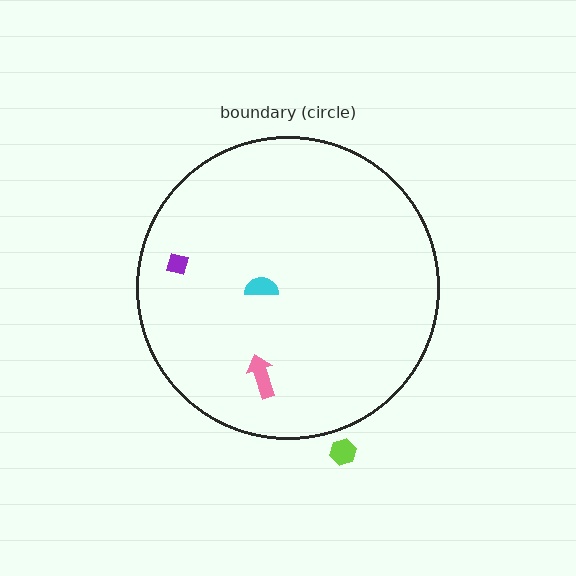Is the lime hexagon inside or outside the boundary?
Outside.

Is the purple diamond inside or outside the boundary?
Inside.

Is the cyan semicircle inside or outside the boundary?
Inside.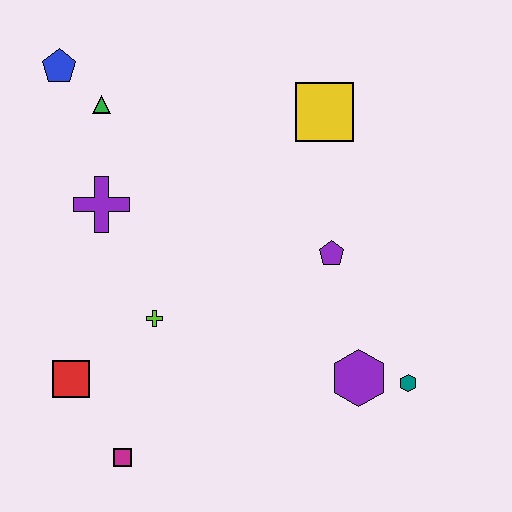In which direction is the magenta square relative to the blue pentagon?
The magenta square is below the blue pentagon.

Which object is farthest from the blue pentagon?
The teal hexagon is farthest from the blue pentagon.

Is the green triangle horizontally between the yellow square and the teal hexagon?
No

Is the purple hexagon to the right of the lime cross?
Yes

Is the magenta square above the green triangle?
No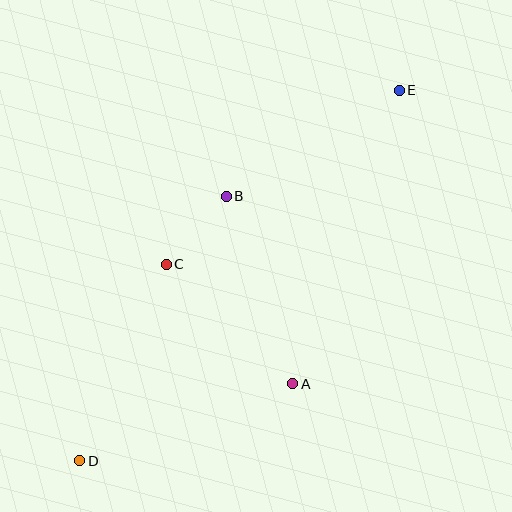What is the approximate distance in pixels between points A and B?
The distance between A and B is approximately 199 pixels.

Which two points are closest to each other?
Points B and C are closest to each other.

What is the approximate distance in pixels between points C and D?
The distance between C and D is approximately 215 pixels.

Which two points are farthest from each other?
Points D and E are farthest from each other.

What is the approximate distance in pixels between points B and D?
The distance between B and D is approximately 302 pixels.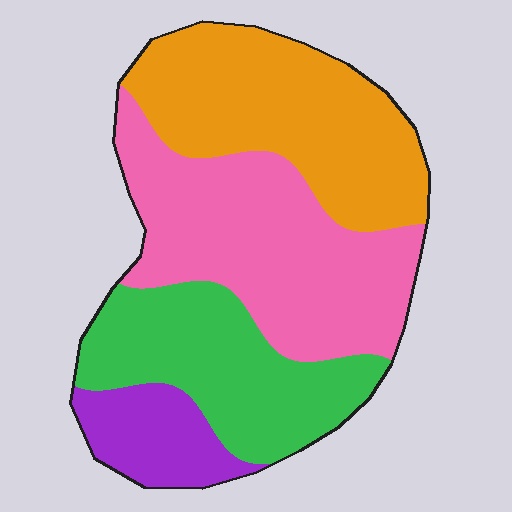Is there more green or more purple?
Green.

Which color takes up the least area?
Purple, at roughly 10%.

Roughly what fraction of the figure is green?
Green takes up about one quarter (1/4) of the figure.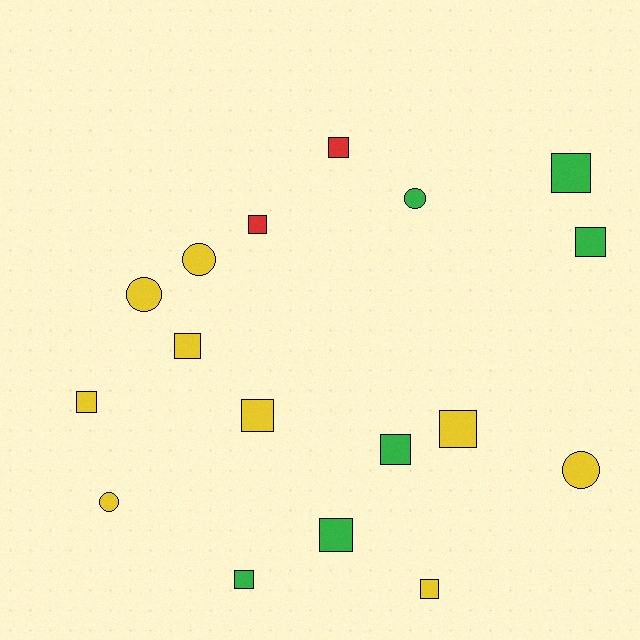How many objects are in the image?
There are 17 objects.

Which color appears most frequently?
Yellow, with 9 objects.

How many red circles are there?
There are no red circles.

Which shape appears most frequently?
Square, with 12 objects.